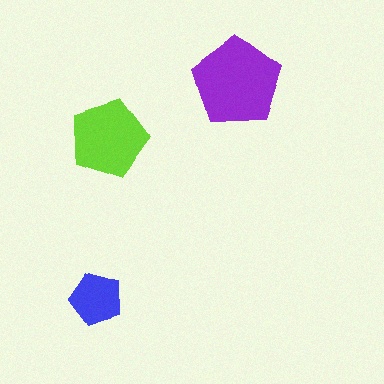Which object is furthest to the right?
The purple pentagon is rightmost.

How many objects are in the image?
There are 3 objects in the image.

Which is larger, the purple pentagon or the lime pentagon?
The purple one.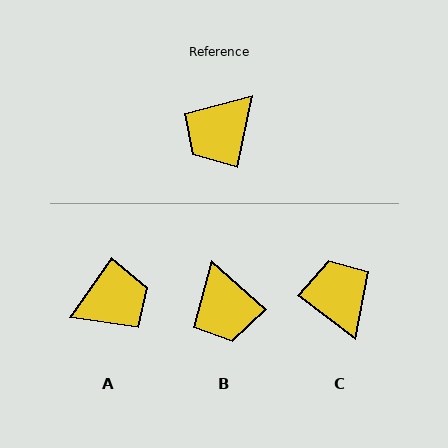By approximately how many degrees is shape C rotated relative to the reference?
Approximately 116 degrees clockwise.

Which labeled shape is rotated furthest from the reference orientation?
A, about 157 degrees away.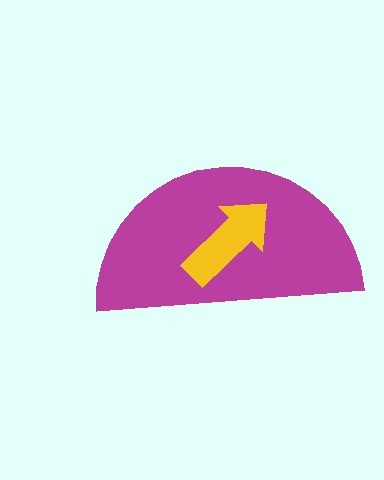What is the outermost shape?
The magenta semicircle.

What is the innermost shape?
The yellow arrow.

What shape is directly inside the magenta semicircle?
The yellow arrow.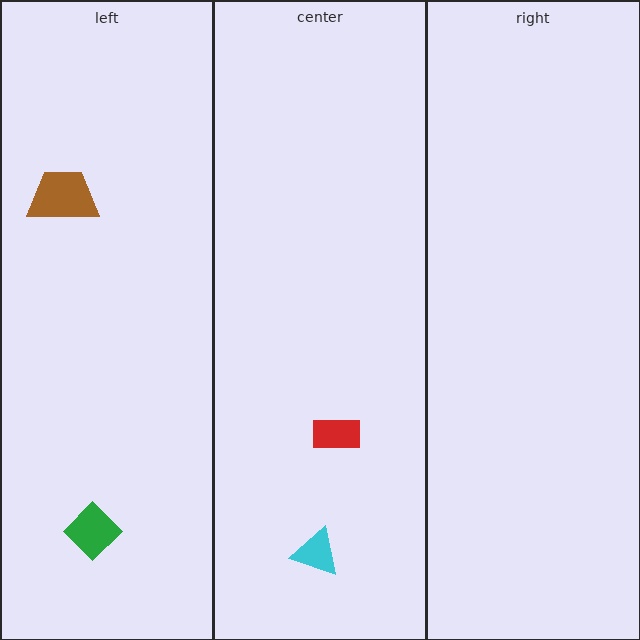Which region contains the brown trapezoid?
The left region.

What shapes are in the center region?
The red rectangle, the cyan triangle.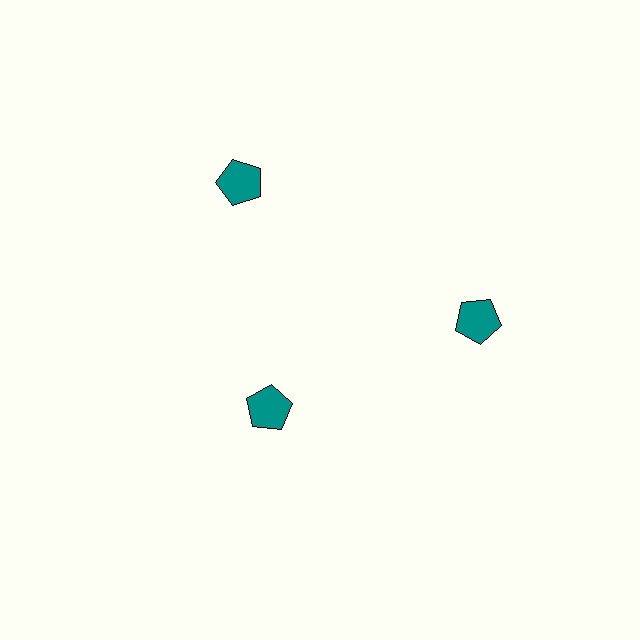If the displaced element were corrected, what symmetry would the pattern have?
It would have 3-fold rotational symmetry — the pattern would map onto itself every 120 degrees.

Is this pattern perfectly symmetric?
No. The 3 teal pentagons are arranged in a ring, but one element near the 7 o'clock position is pulled inward toward the center, breaking the 3-fold rotational symmetry.